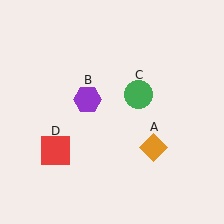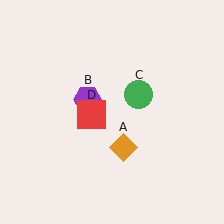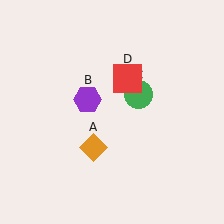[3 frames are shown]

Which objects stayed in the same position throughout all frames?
Purple hexagon (object B) and green circle (object C) remained stationary.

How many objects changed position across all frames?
2 objects changed position: orange diamond (object A), red square (object D).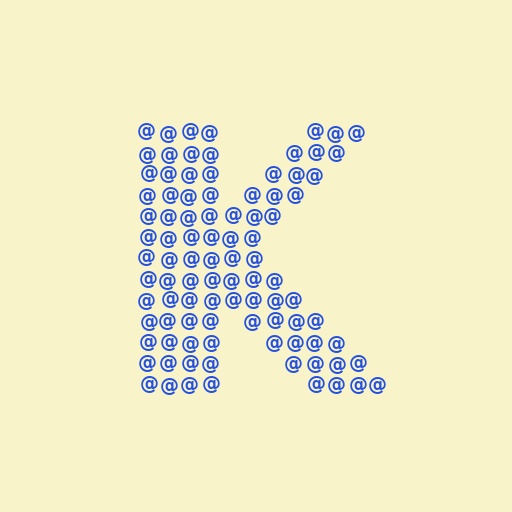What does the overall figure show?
The overall figure shows the letter K.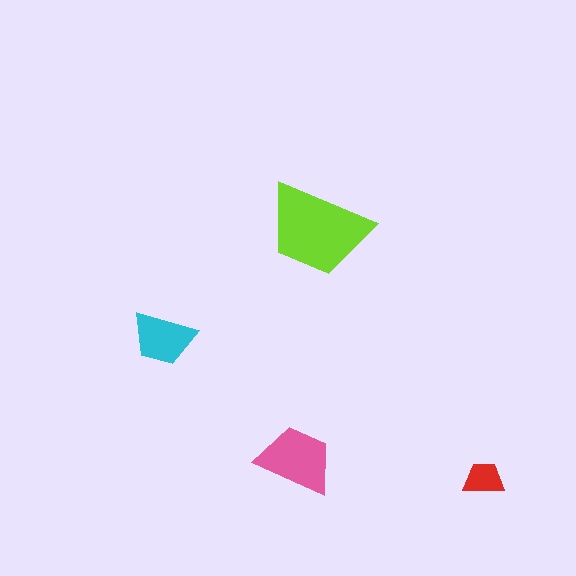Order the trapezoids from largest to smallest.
the lime one, the pink one, the cyan one, the red one.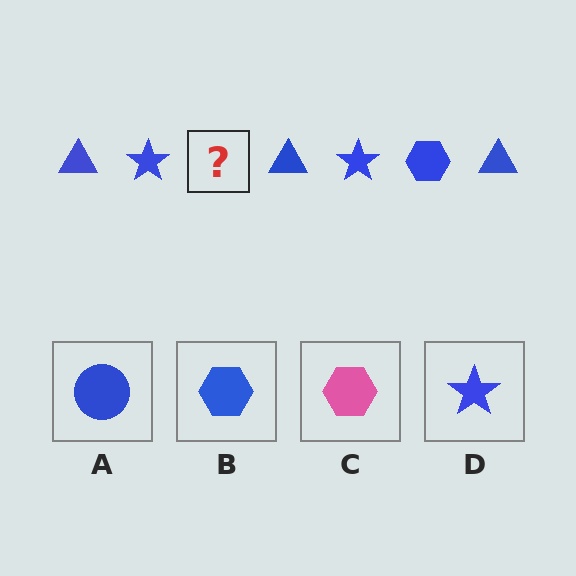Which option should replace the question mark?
Option B.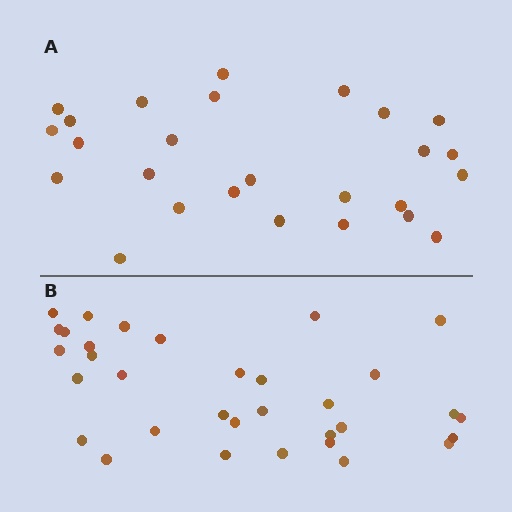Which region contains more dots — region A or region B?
Region B (the bottom region) has more dots.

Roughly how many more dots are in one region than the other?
Region B has roughly 8 or so more dots than region A.